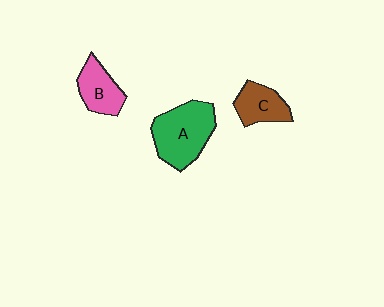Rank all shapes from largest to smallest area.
From largest to smallest: A (green), B (pink), C (brown).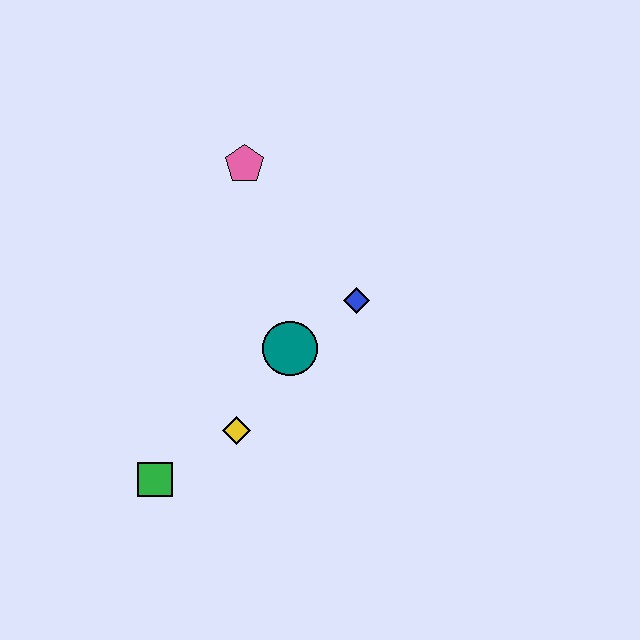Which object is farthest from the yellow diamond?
The pink pentagon is farthest from the yellow diamond.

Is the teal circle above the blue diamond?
No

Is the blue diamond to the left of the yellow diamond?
No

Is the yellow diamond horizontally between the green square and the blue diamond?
Yes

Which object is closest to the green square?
The yellow diamond is closest to the green square.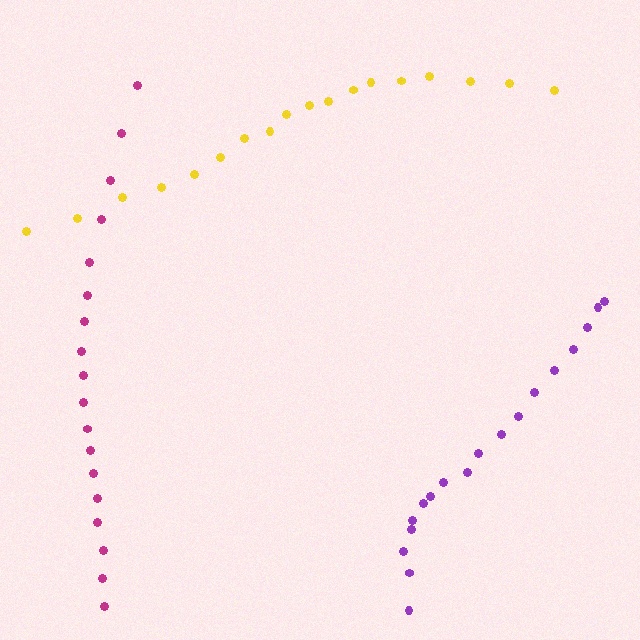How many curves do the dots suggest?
There are 3 distinct paths.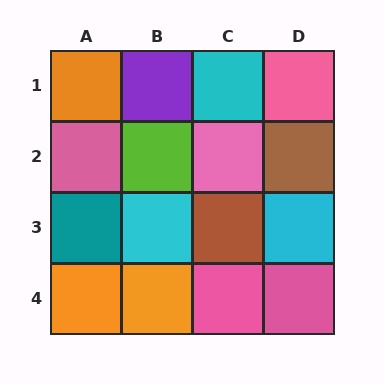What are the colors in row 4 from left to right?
Orange, orange, pink, pink.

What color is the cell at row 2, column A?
Pink.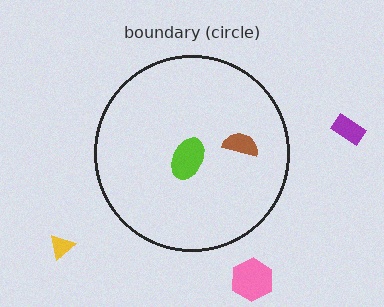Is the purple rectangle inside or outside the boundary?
Outside.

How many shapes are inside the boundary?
2 inside, 3 outside.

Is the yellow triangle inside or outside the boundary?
Outside.